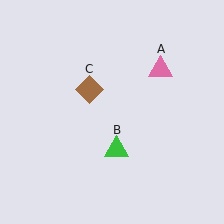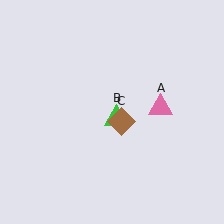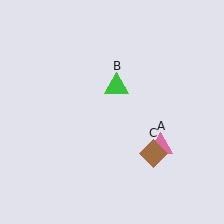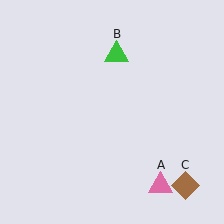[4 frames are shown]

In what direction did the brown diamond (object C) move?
The brown diamond (object C) moved down and to the right.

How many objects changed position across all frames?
3 objects changed position: pink triangle (object A), green triangle (object B), brown diamond (object C).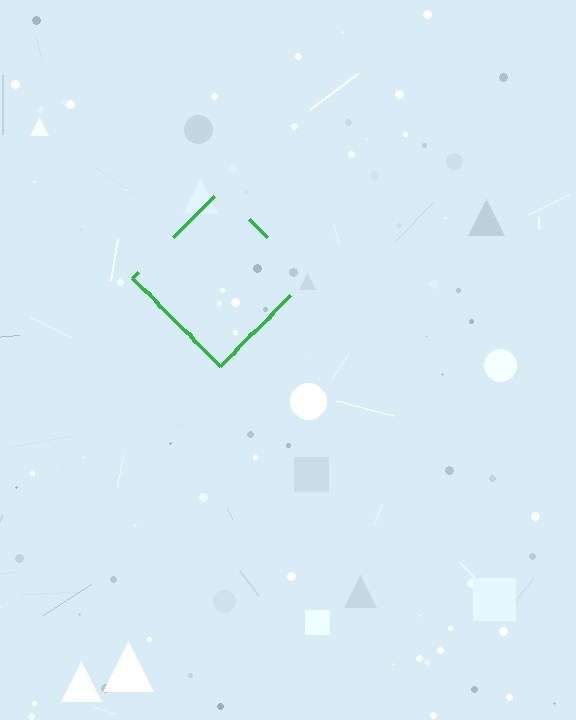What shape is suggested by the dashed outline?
The dashed outline suggests a diamond.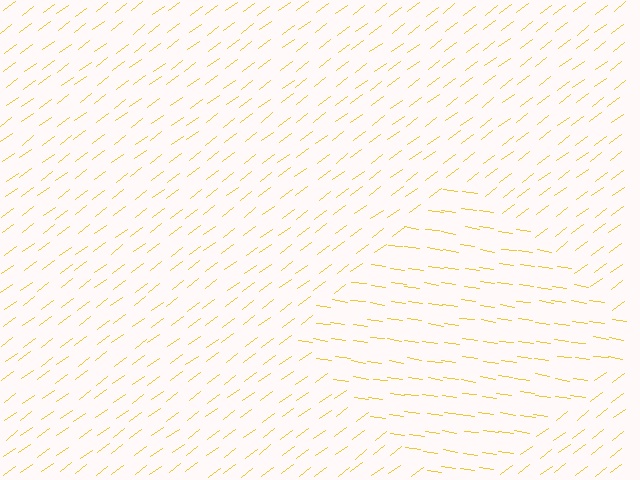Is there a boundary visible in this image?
Yes, there is a texture boundary formed by a change in line orientation.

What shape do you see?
I see a diamond.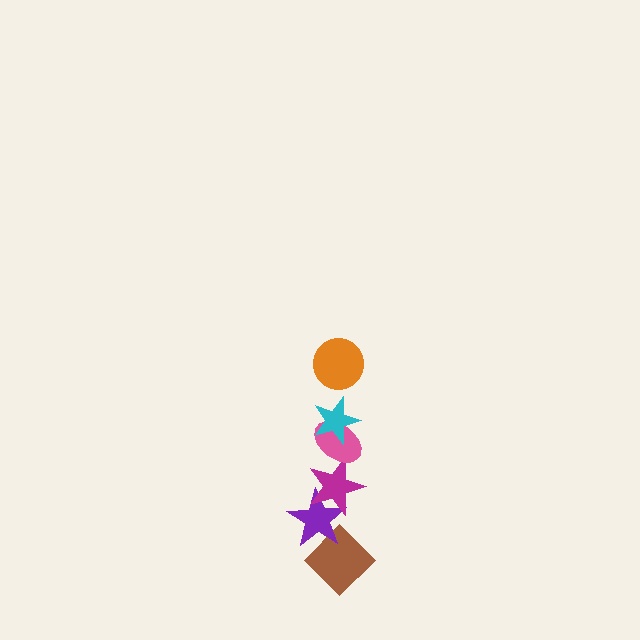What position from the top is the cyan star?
The cyan star is 2nd from the top.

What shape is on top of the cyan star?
The orange circle is on top of the cyan star.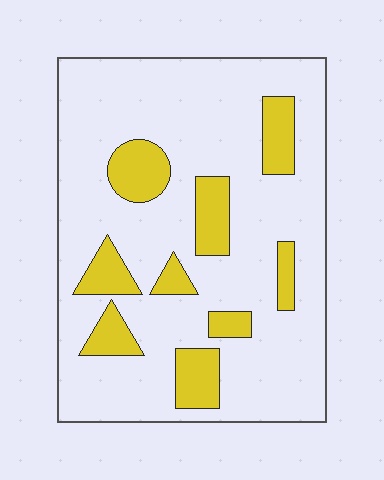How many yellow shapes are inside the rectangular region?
9.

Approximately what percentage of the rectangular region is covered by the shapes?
Approximately 20%.